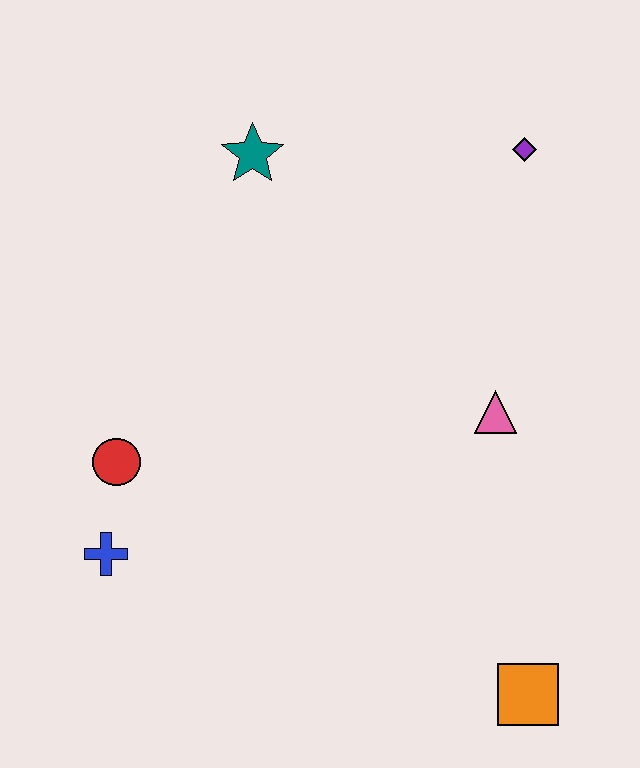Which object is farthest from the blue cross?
The purple diamond is farthest from the blue cross.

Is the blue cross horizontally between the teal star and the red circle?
No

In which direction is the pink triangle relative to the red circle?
The pink triangle is to the right of the red circle.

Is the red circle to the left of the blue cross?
No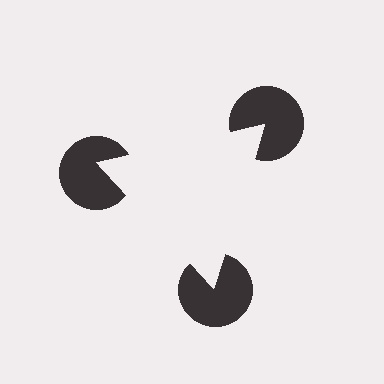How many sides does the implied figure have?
3 sides.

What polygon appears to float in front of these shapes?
An illusory triangle — its edges are inferred from the aligned wedge cuts in the pac-man discs, not physically drawn.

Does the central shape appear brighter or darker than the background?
It typically appears slightly brighter than the background, even though no actual brightness change is drawn.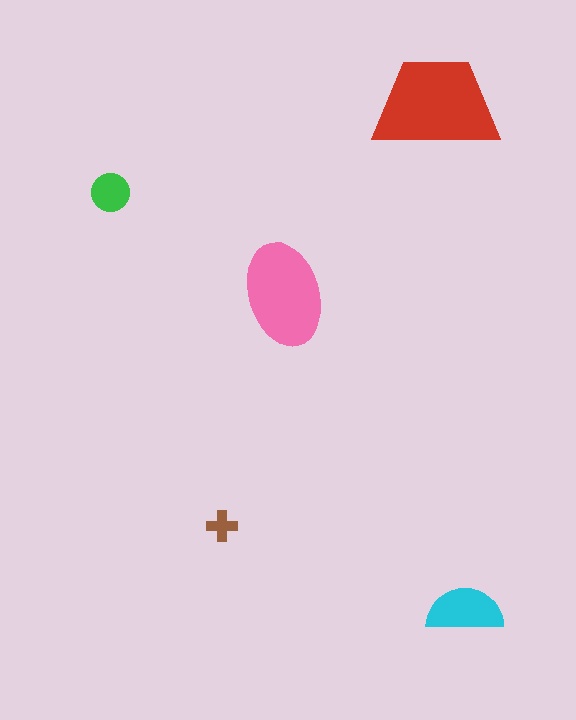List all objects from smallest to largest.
The brown cross, the green circle, the cyan semicircle, the pink ellipse, the red trapezoid.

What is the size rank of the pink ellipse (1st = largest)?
2nd.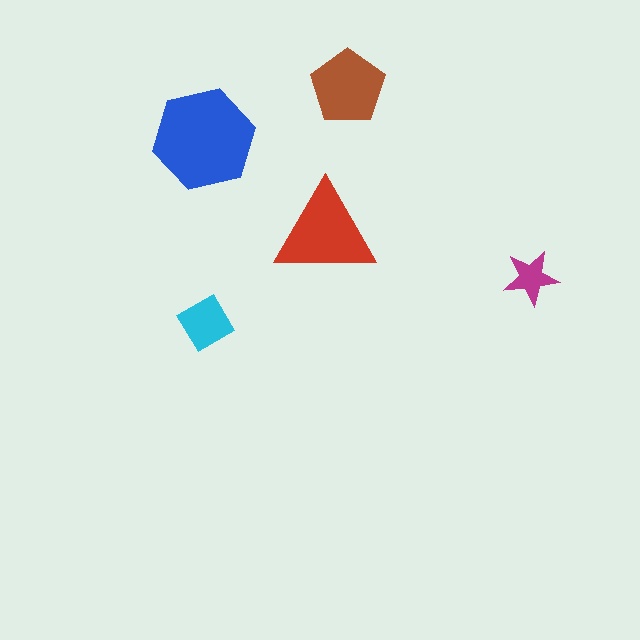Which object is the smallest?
The magenta star.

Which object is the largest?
The blue hexagon.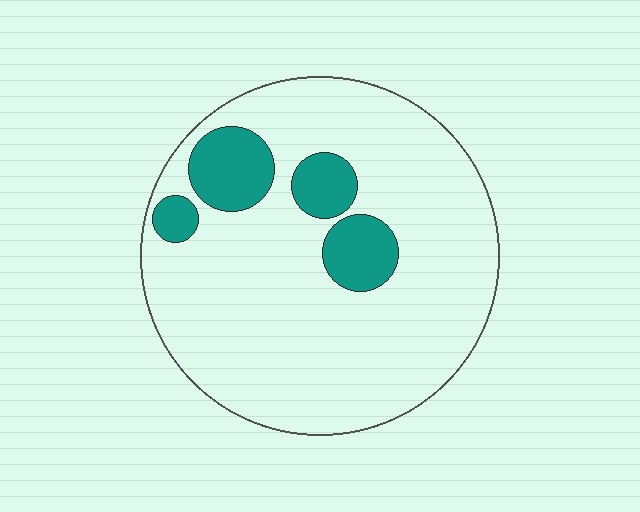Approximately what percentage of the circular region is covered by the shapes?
Approximately 15%.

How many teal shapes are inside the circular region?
4.